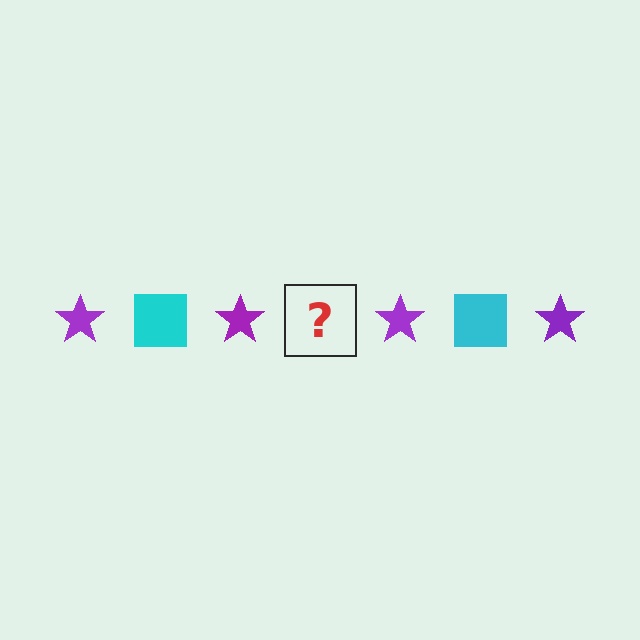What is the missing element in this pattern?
The missing element is a cyan square.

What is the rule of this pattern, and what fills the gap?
The rule is that the pattern alternates between purple star and cyan square. The gap should be filled with a cyan square.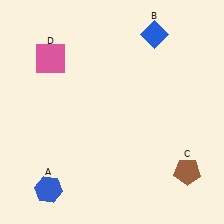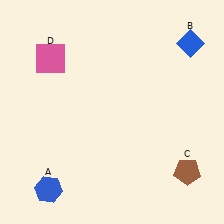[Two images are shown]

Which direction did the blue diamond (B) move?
The blue diamond (B) moved right.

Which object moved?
The blue diamond (B) moved right.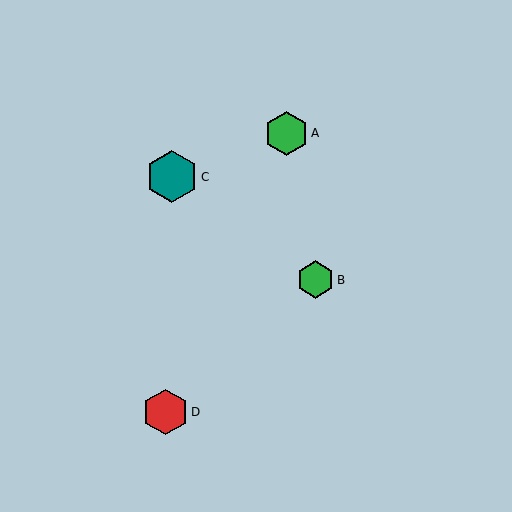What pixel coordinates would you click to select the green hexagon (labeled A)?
Click at (286, 133) to select the green hexagon A.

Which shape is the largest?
The teal hexagon (labeled C) is the largest.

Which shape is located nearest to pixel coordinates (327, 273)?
The green hexagon (labeled B) at (316, 280) is nearest to that location.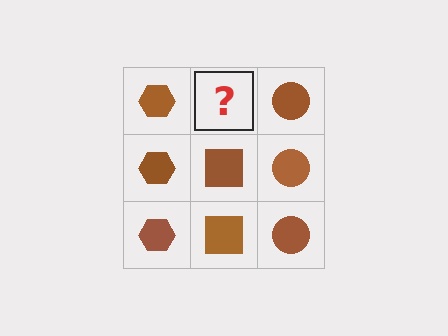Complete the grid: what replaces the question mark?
The question mark should be replaced with a brown square.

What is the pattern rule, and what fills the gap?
The rule is that each column has a consistent shape. The gap should be filled with a brown square.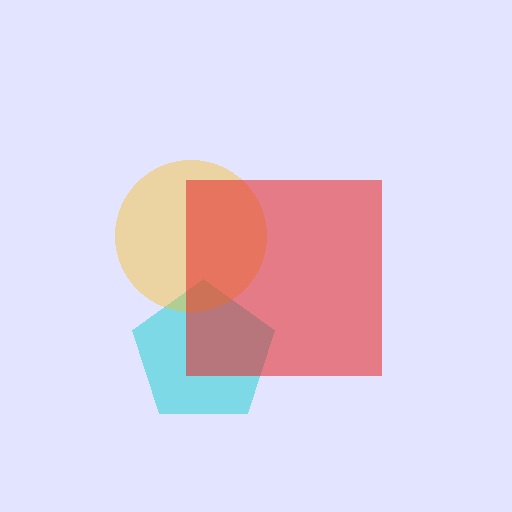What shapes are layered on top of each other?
The layered shapes are: a cyan pentagon, a yellow circle, a red square.